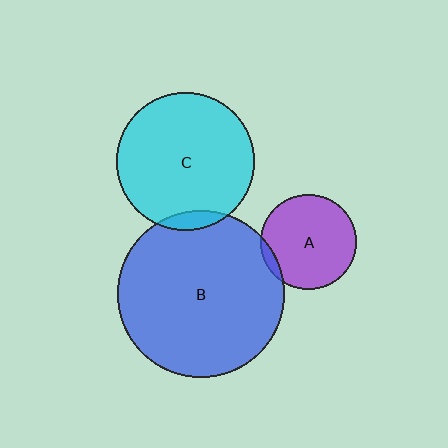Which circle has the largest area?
Circle B (blue).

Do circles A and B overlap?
Yes.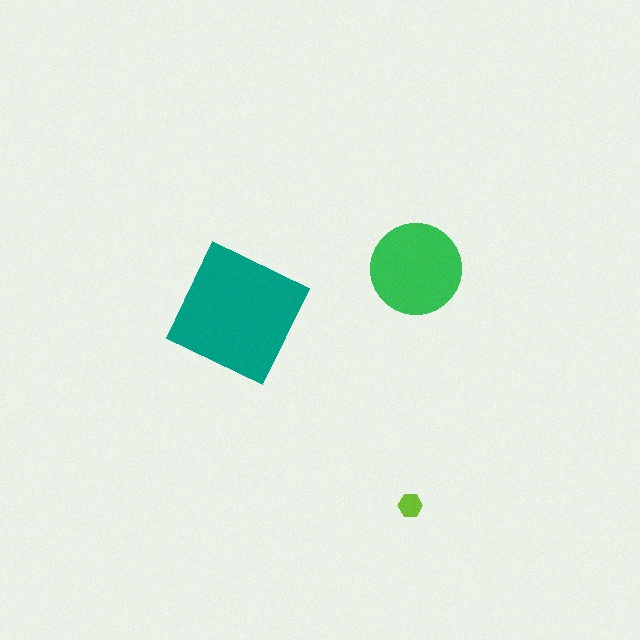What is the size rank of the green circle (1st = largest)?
2nd.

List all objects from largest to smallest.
The teal square, the green circle, the lime hexagon.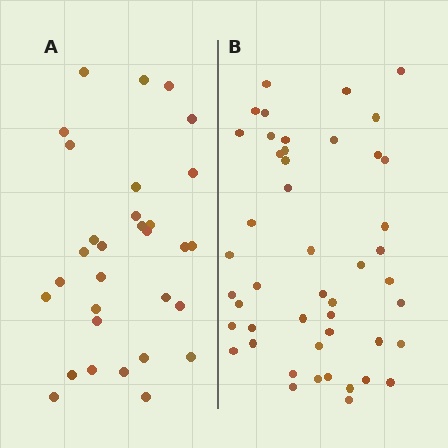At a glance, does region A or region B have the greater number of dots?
Region B (the right region) has more dots.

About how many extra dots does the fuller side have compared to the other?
Region B has approximately 15 more dots than region A.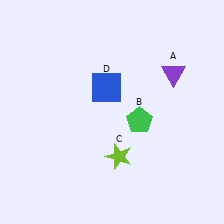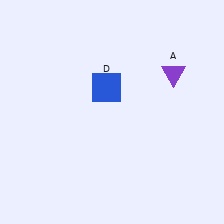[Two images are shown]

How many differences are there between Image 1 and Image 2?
There are 2 differences between the two images.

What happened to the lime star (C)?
The lime star (C) was removed in Image 2. It was in the bottom-right area of Image 1.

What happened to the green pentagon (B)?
The green pentagon (B) was removed in Image 2. It was in the bottom-right area of Image 1.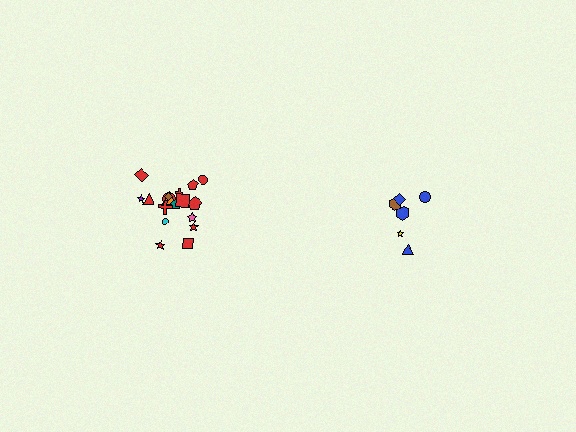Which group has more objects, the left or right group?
The left group.